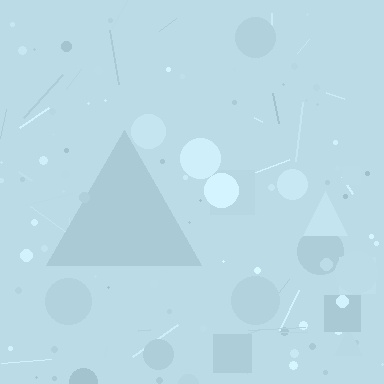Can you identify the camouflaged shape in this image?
The camouflaged shape is a triangle.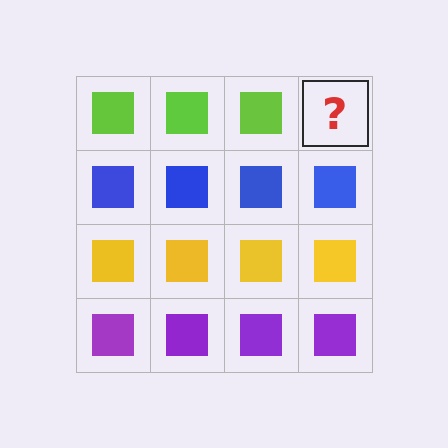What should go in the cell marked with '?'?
The missing cell should contain a lime square.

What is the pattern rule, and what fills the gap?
The rule is that each row has a consistent color. The gap should be filled with a lime square.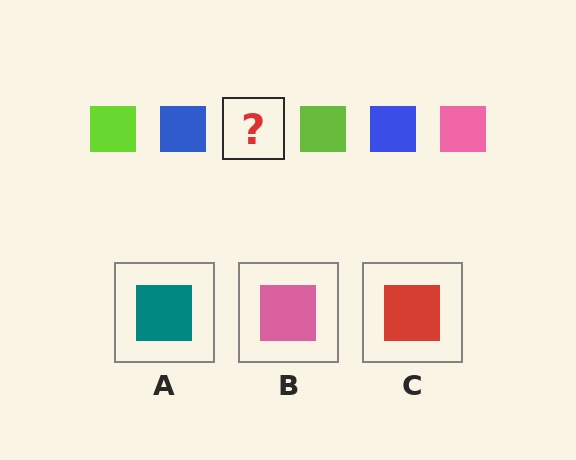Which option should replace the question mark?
Option B.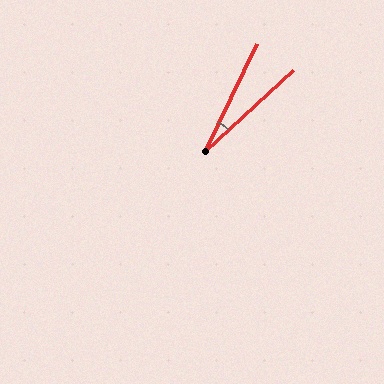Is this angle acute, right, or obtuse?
It is acute.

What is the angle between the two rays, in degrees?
Approximately 22 degrees.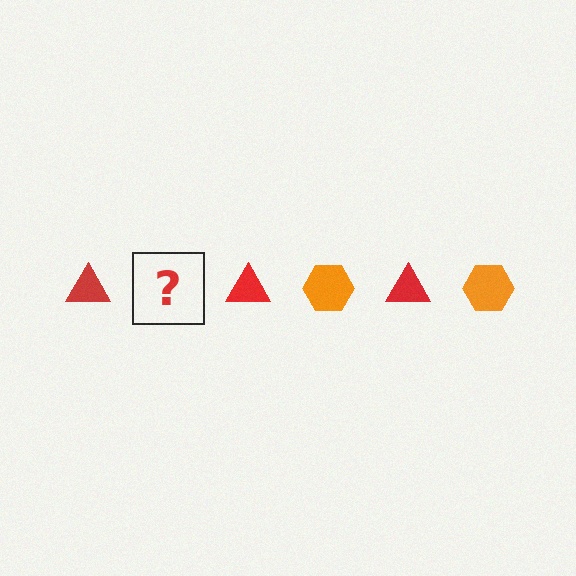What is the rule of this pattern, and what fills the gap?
The rule is that the pattern alternates between red triangle and orange hexagon. The gap should be filled with an orange hexagon.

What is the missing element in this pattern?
The missing element is an orange hexagon.